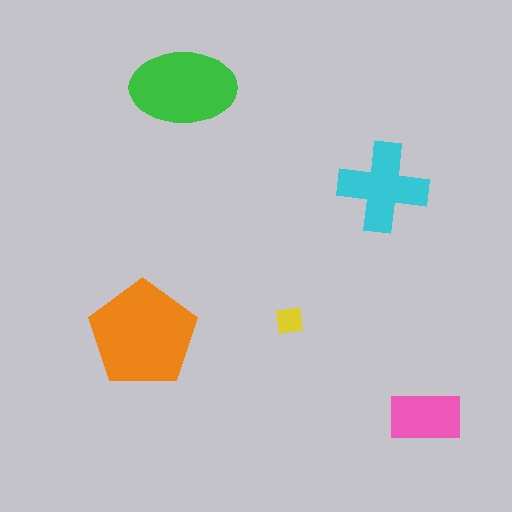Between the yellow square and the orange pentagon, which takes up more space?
The orange pentagon.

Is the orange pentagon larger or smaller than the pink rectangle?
Larger.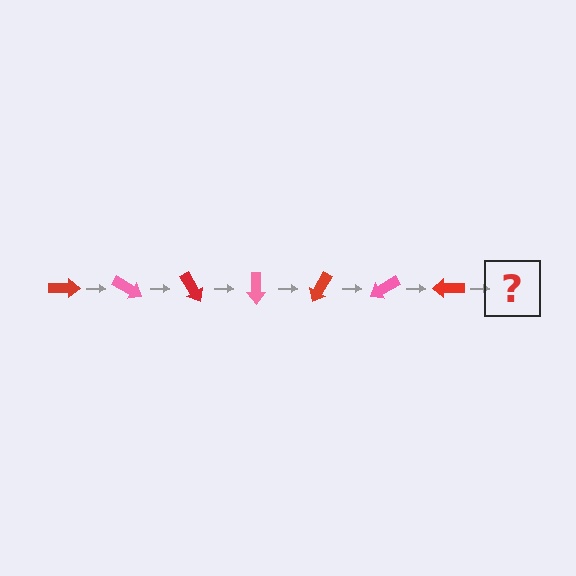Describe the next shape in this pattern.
It should be a pink arrow, rotated 210 degrees from the start.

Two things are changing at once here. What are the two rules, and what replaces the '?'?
The two rules are that it rotates 30 degrees each step and the color cycles through red and pink. The '?' should be a pink arrow, rotated 210 degrees from the start.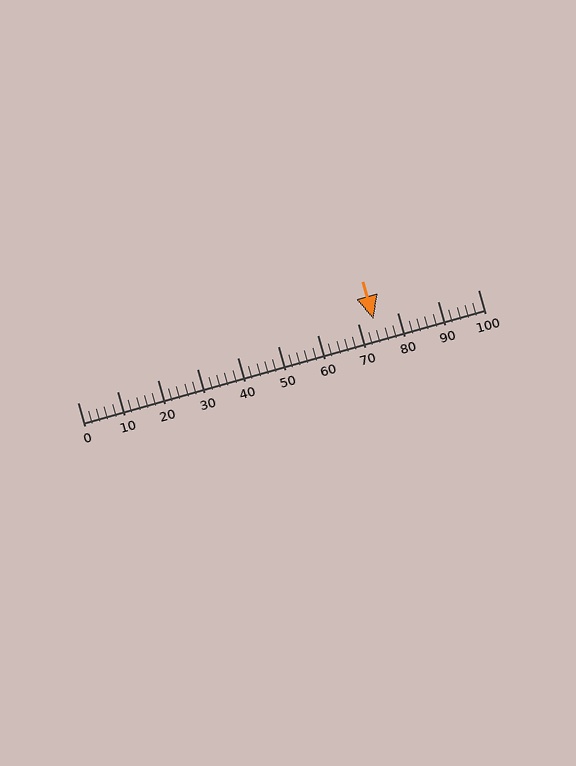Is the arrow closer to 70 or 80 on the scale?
The arrow is closer to 70.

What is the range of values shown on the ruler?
The ruler shows values from 0 to 100.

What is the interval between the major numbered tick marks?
The major tick marks are spaced 10 units apart.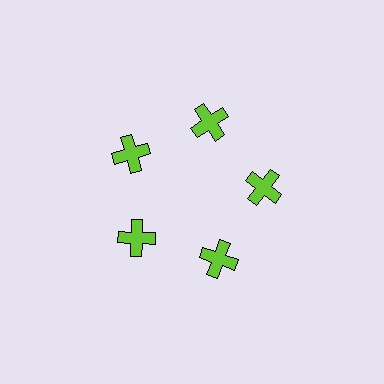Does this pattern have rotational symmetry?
Yes, this pattern has 5-fold rotational symmetry. It looks the same after rotating 72 degrees around the center.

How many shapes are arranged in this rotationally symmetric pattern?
There are 5 shapes, arranged in 5 groups of 1.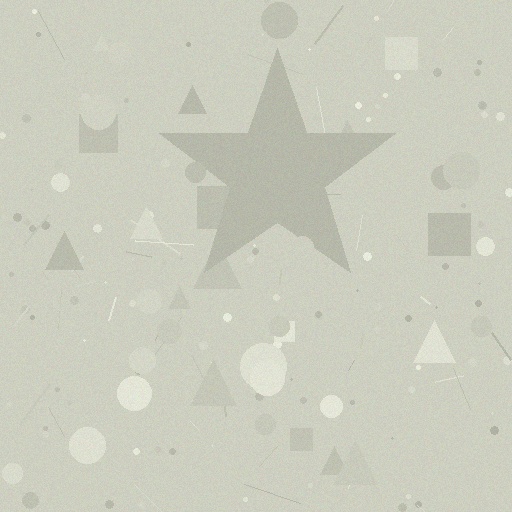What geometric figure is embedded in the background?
A star is embedded in the background.